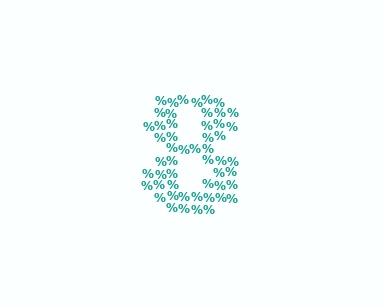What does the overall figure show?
The overall figure shows the digit 8.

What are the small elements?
The small elements are percent signs.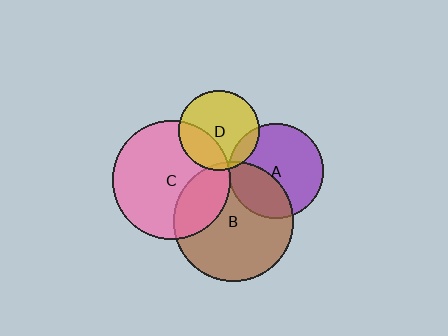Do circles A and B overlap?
Yes.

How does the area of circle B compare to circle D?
Approximately 2.2 times.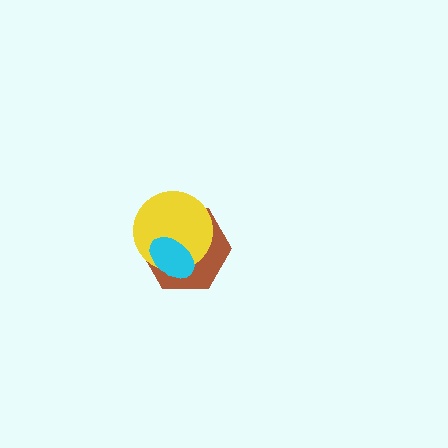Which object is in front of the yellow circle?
The cyan ellipse is in front of the yellow circle.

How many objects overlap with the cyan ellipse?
2 objects overlap with the cyan ellipse.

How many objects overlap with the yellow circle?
2 objects overlap with the yellow circle.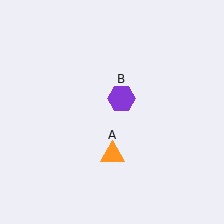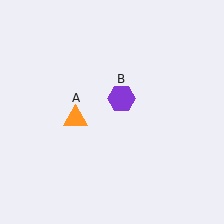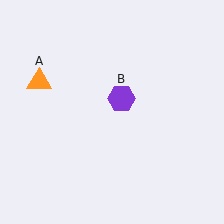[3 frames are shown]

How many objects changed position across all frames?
1 object changed position: orange triangle (object A).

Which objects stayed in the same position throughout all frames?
Purple hexagon (object B) remained stationary.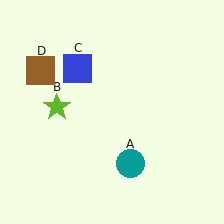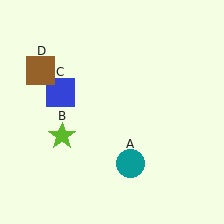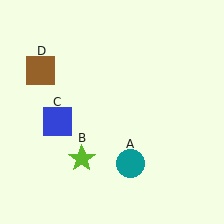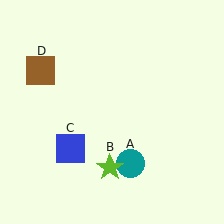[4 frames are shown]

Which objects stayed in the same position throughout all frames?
Teal circle (object A) and brown square (object D) remained stationary.